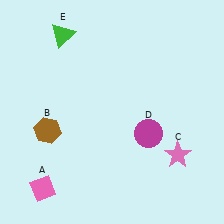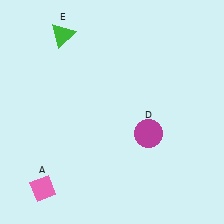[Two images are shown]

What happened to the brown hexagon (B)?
The brown hexagon (B) was removed in Image 2. It was in the bottom-left area of Image 1.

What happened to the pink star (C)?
The pink star (C) was removed in Image 2. It was in the bottom-right area of Image 1.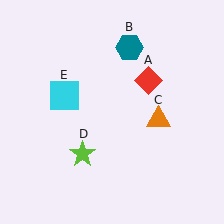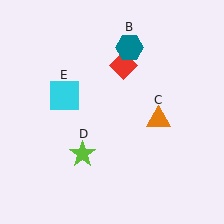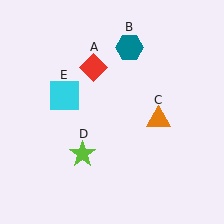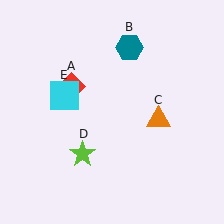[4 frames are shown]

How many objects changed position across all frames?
1 object changed position: red diamond (object A).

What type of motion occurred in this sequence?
The red diamond (object A) rotated counterclockwise around the center of the scene.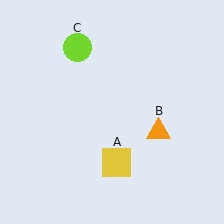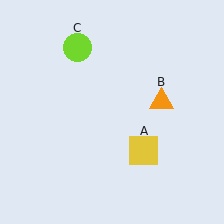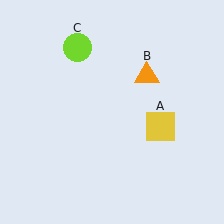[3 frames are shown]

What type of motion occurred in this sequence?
The yellow square (object A), orange triangle (object B) rotated counterclockwise around the center of the scene.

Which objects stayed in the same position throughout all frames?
Lime circle (object C) remained stationary.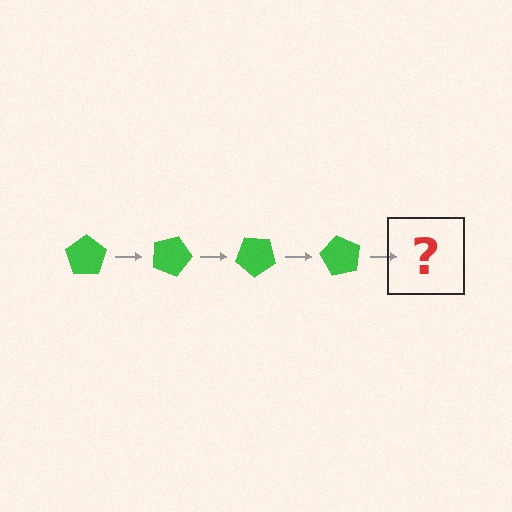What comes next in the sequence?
The next element should be a green pentagon rotated 80 degrees.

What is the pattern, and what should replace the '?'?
The pattern is that the pentagon rotates 20 degrees each step. The '?' should be a green pentagon rotated 80 degrees.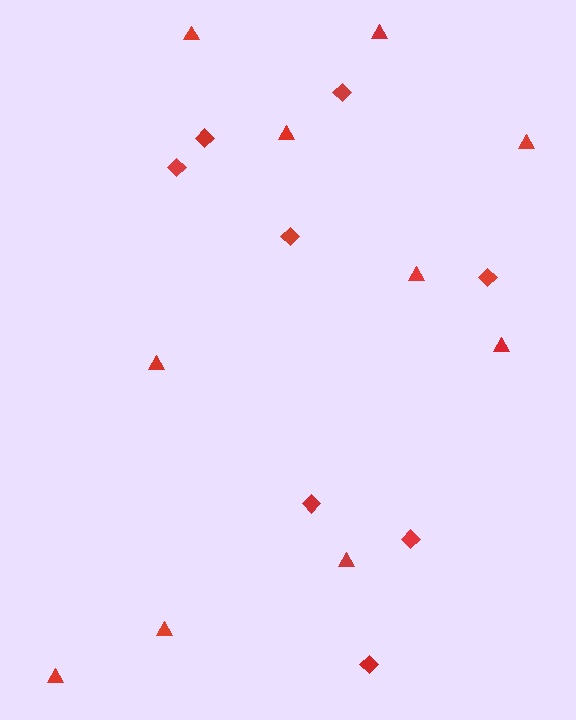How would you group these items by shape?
There are 2 groups: one group of diamonds (8) and one group of triangles (10).